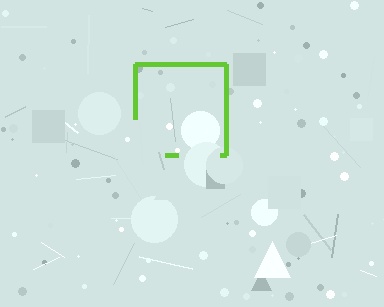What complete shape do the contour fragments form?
The contour fragments form a square.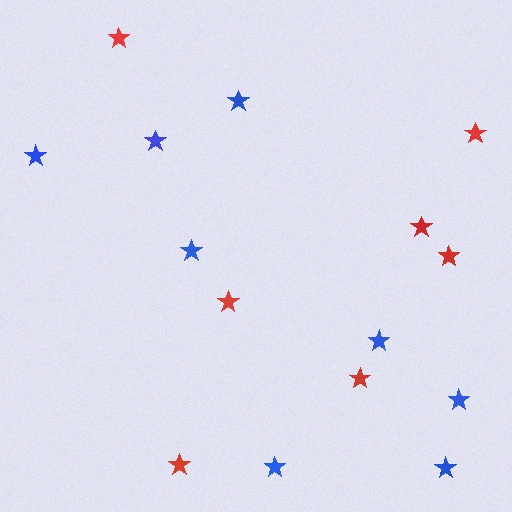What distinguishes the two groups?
There are 2 groups: one group of blue stars (8) and one group of red stars (7).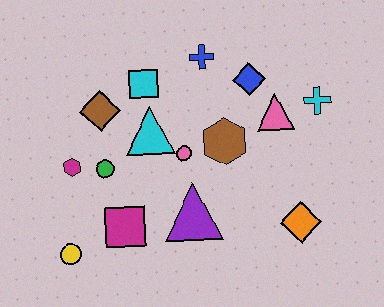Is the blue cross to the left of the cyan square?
No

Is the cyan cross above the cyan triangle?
Yes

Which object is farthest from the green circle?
The cyan cross is farthest from the green circle.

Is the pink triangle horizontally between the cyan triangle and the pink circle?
No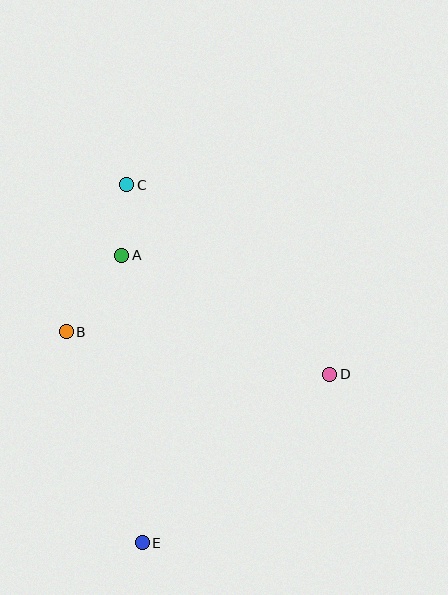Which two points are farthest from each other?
Points C and E are farthest from each other.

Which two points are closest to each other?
Points A and C are closest to each other.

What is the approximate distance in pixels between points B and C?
The distance between B and C is approximately 159 pixels.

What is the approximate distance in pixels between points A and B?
The distance between A and B is approximately 95 pixels.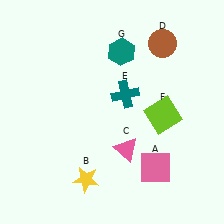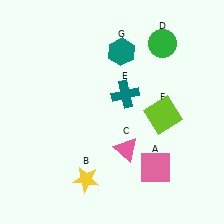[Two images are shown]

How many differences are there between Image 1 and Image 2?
There is 1 difference between the two images.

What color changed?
The circle (D) changed from brown in Image 1 to green in Image 2.